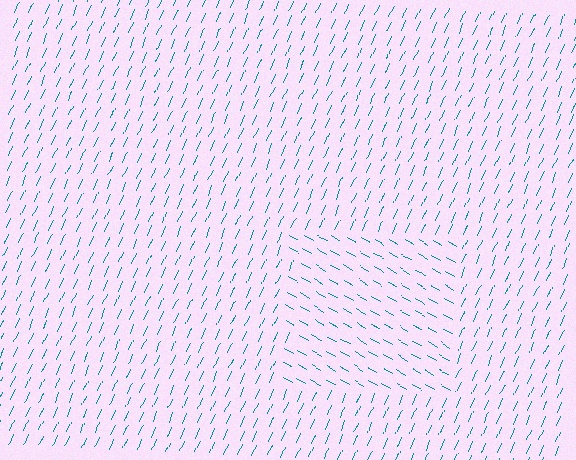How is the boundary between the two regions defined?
The boundary is defined purely by a change in line orientation (approximately 84 degrees difference). All lines are the same color and thickness.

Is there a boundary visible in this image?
Yes, there is a texture boundary formed by a change in line orientation.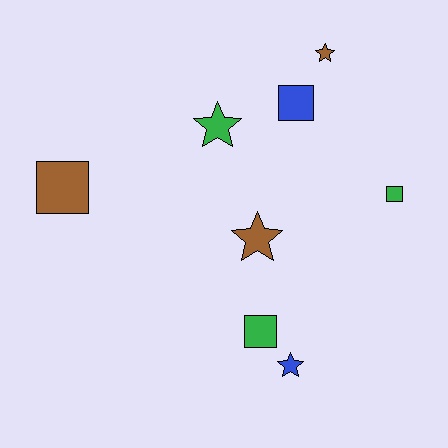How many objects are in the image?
There are 8 objects.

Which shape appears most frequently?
Square, with 4 objects.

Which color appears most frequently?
Green, with 3 objects.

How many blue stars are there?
There is 1 blue star.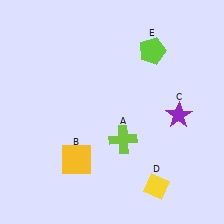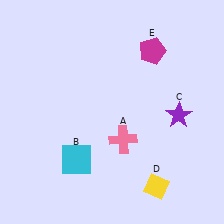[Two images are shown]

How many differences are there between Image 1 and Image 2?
There are 3 differences between the two images.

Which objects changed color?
A changed from lime to pink. B changed from yellow to cyan. E changed from lime to magenta.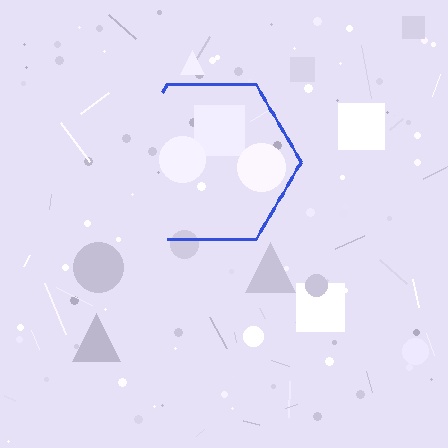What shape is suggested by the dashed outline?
The dashed outline suggests a hexagon.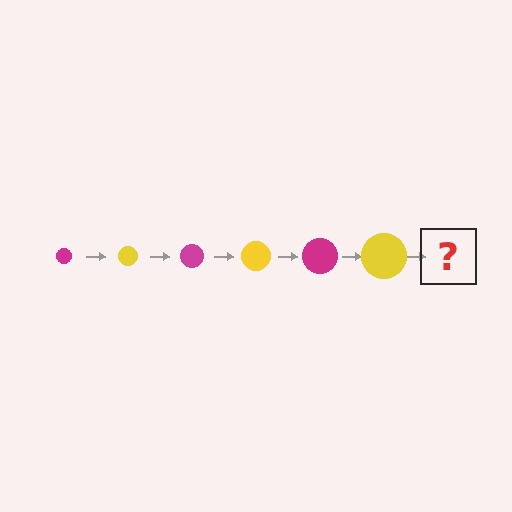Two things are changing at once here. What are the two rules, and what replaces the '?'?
The two rules are that the circle grows larger each step and the color cycles through magenta and yellow. The '?' should be a magenta circle, larger than the previous one.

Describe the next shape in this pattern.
It should be a magenta circle, larger than the previous one.